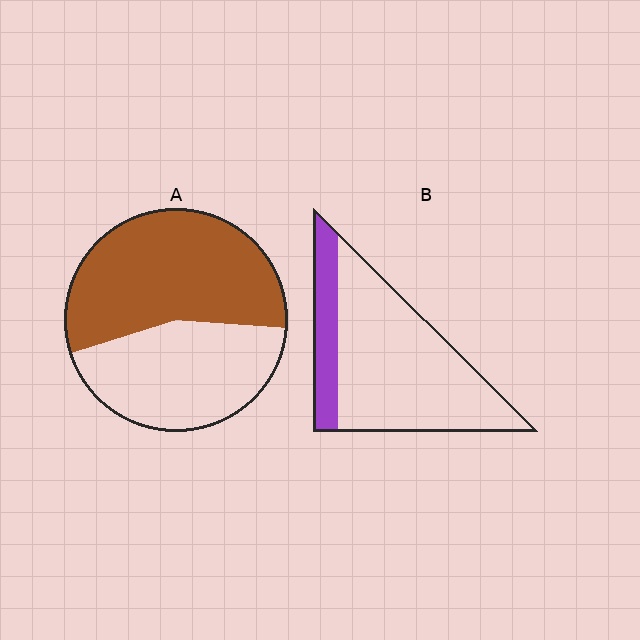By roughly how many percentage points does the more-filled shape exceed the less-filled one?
By roughly 35 percentage points (A over B).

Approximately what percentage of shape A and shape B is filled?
A is approximately 55% and B is approximately 20%.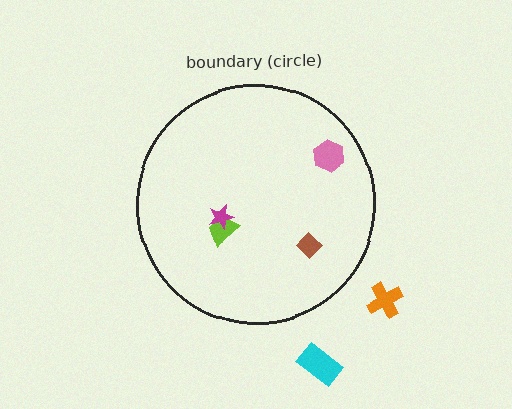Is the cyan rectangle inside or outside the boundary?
Outside.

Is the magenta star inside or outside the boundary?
Inside.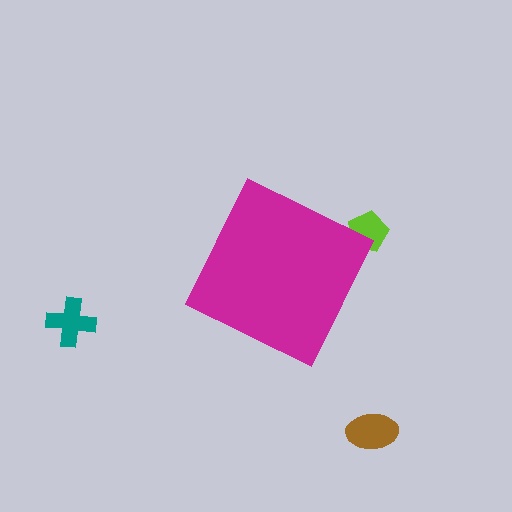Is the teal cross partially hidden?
No, the teal cross is fully visible.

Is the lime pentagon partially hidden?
Yes, the lime pentagon is partially hidden behind the magenta diamond.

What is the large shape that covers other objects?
A magenta diamond.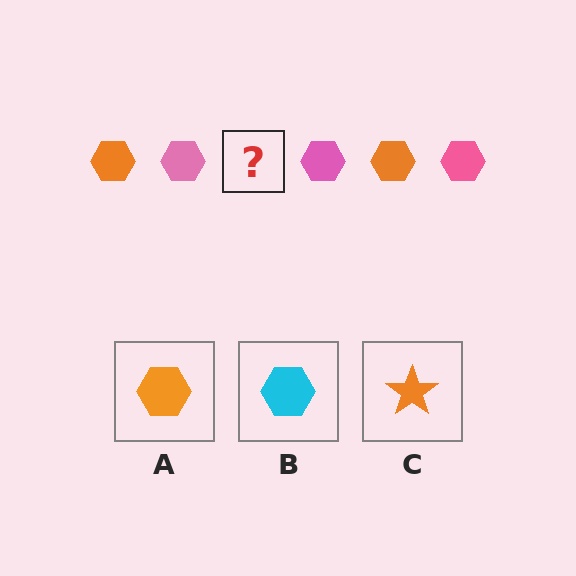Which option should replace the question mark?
Option A.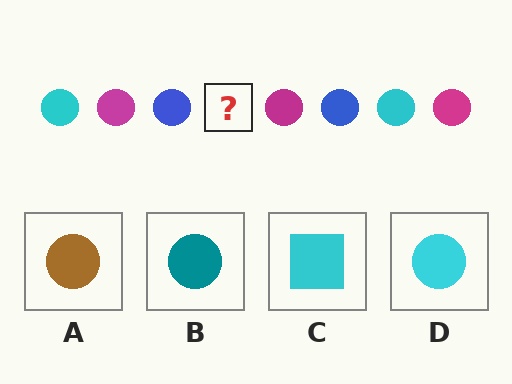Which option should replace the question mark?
Option D.